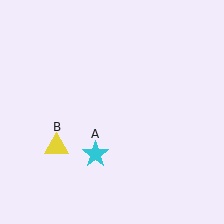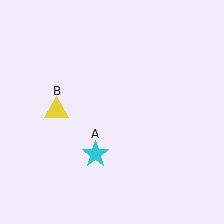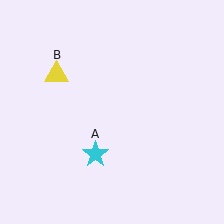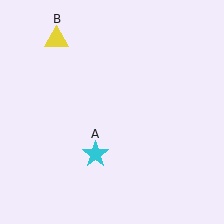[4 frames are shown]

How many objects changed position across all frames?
1 object changed position: yellow triangle (object B).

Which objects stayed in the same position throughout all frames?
Cyan star (object A) remained stationary.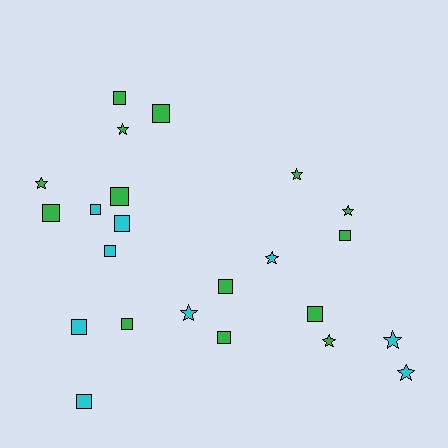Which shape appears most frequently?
Square, with 14 objects.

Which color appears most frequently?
Green, with 14 objects.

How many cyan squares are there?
There are 5 cyan squares.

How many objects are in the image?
There are 23 objects.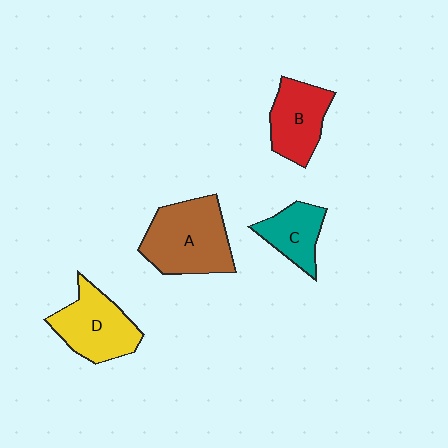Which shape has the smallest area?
Shape C (teal).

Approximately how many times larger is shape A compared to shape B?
Approximately 1.4 times.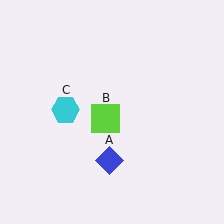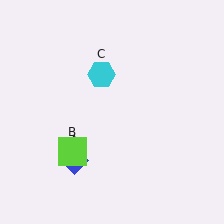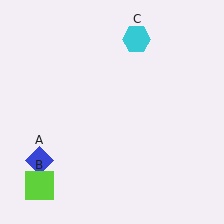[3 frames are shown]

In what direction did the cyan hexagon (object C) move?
The cyan hexagon (object C) moved up and to the right.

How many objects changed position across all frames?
3 objects changed position: blue diamond (object A), lime square (object B), cyan hexagon (object C).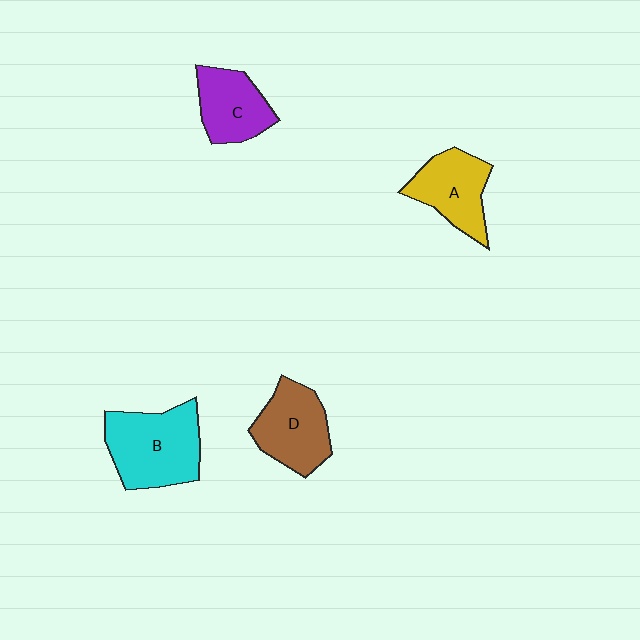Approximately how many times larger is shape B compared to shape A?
Approximately 1.4 times.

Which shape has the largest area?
Shape B (cyan).